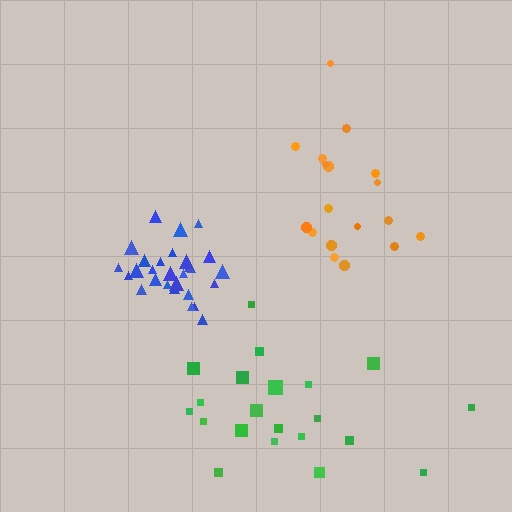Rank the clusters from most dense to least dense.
blue, orange, green.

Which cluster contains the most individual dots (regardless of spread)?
Blue (28).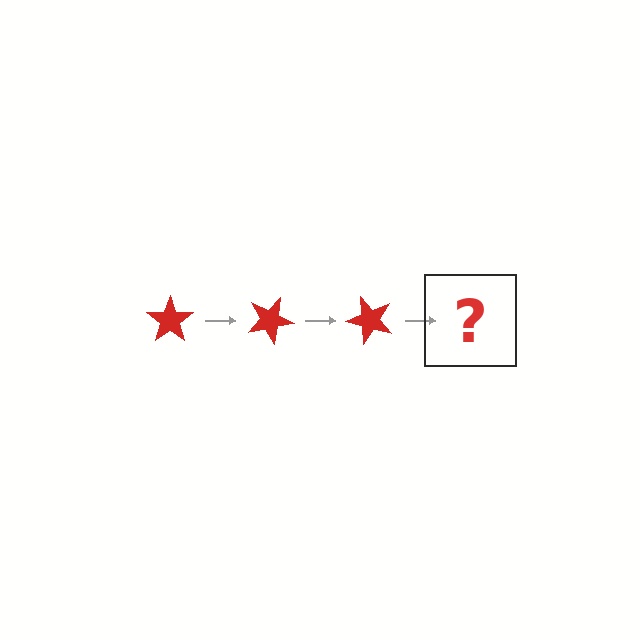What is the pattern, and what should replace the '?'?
The pattern is that the star rotates 25 degrees each step. The '?' should be a red star rotated 75 degrees.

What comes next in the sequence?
The next element should be a red star rotated 75 degrees.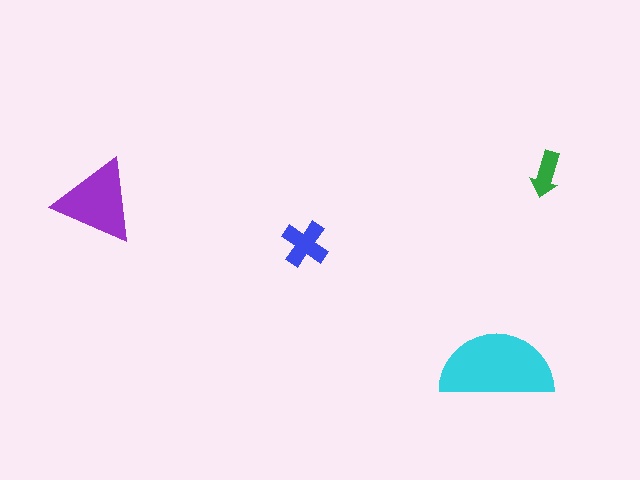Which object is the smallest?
The green arrow.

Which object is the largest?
The cyan semicircle.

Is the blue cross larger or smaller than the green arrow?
Larger.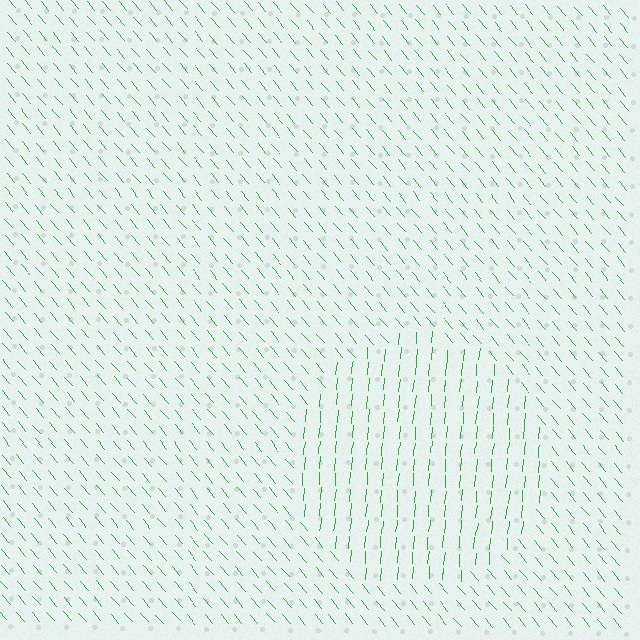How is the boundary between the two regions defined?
The boundary is defined purely by a change in line orientation (approximately 45 degrees difference). All lines are the same color and thickness.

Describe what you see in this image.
The image is filled with small green line segments. A circle region in the image has lines oriented differently from the surrounding lines, creating a visible texture boundary.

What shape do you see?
I see a circle.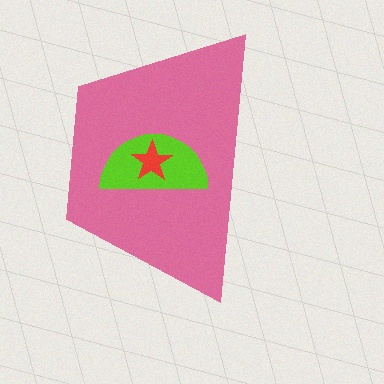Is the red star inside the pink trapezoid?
Yes.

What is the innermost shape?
The red star.